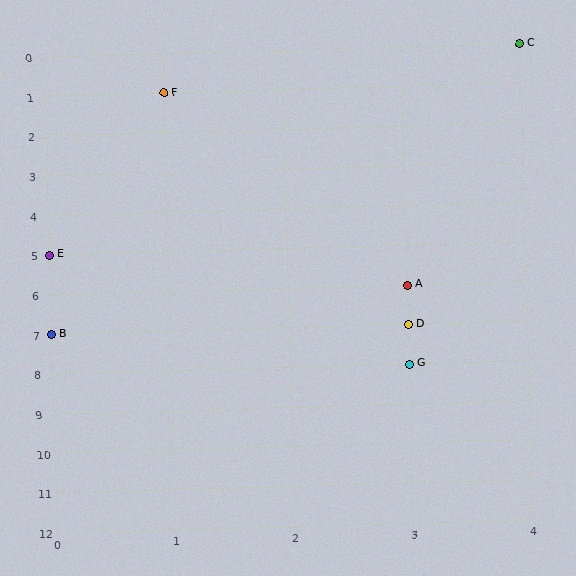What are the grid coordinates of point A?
Point A is at grid coordinates (3, 6).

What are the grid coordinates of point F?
Point F is at grid coordinates (1, 1).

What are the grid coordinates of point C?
Point C is at grid coordinates (4, 0).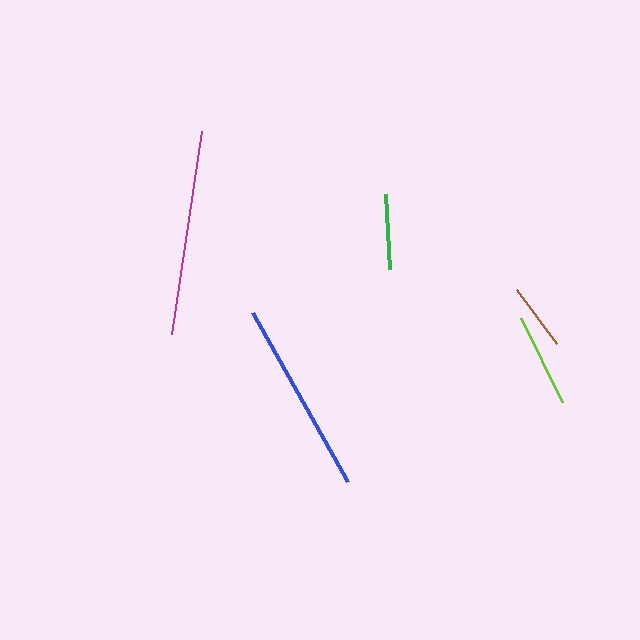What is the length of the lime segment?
The lime segment is approximately 93 pixels long.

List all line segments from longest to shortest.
From longest to shortest: magenta, blue, lime, green, brown.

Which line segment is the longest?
The magenta line is the longest at approximately 205 pixels.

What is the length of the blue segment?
The blue segment is approximately 194 pixels long.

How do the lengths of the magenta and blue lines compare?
The magenta and blue lines are approximately the same length.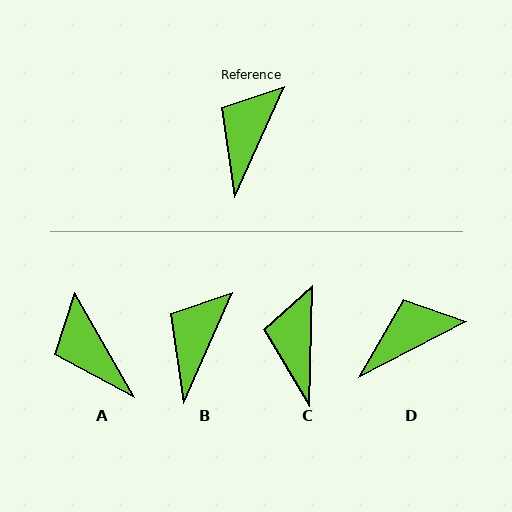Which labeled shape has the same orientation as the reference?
B.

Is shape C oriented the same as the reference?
No, it is off by about 23 degrees.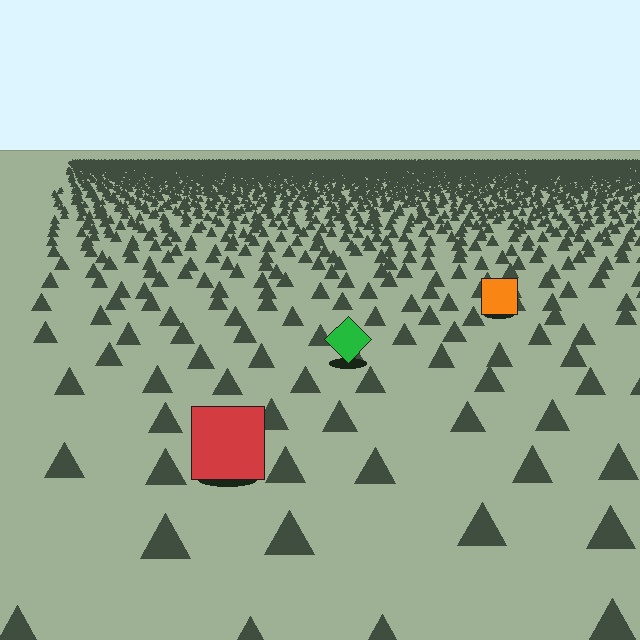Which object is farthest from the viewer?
The orange square is farthest from the viewer. It appears smaller and the ground texture around it is denser.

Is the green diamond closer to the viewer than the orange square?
Yes. The green diamond is closer — you can tell from the texture gradient: the ground texture is coarser near it.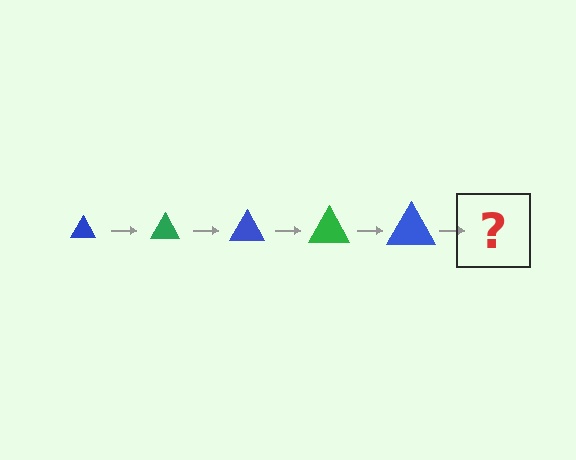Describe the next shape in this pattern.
It should be a green triangle, larger than the previous one.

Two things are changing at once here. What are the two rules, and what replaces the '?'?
The two rules are that the triangle grows larger each step and the color cycles through blue and green. The '?' should be a green triangle, larger than the previous one.